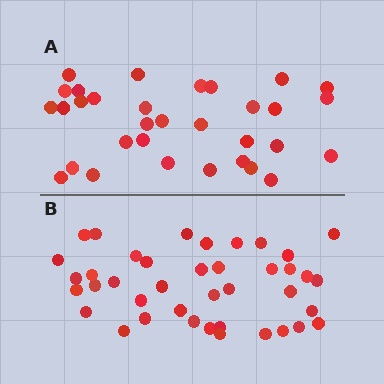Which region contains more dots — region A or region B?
Region B (the bottom region) has more dots.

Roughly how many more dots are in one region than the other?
Region B has roughly 8 or so more dots than region A.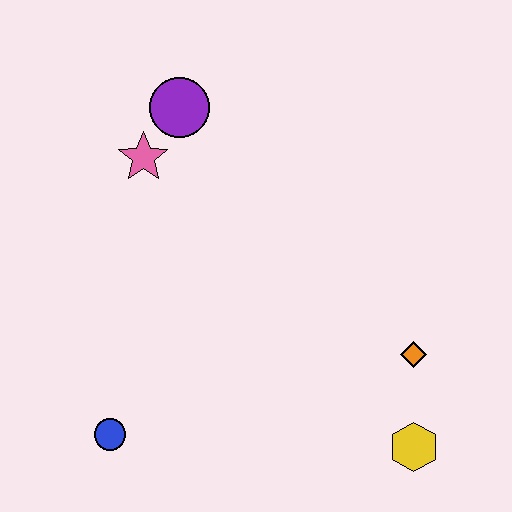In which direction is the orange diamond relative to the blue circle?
The orange diamond is to the right of the blue circle.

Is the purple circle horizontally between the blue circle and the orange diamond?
Yes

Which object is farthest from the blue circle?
The purple circle is farthest from the blue circle.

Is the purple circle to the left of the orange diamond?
Yes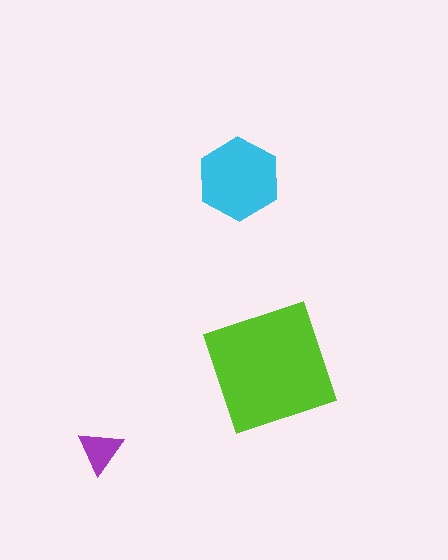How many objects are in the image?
There are 3 objects in the image.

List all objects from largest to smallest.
The lime square, the cyan hexagon, the purple triangle.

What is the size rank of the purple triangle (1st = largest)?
3rd.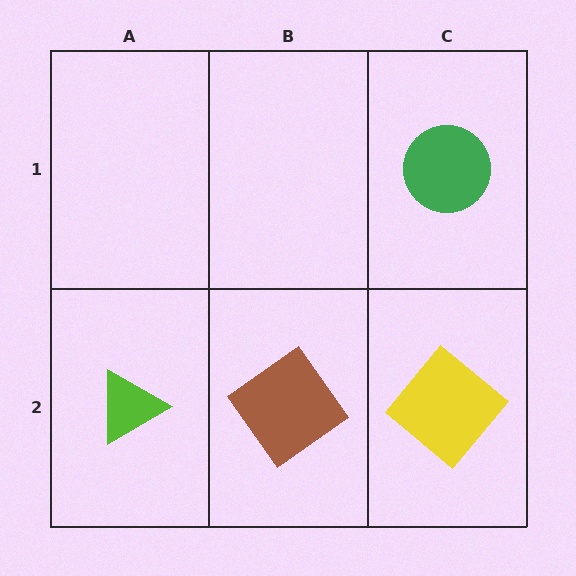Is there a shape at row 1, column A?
No, that cell is empty.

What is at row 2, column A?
A lime triangle.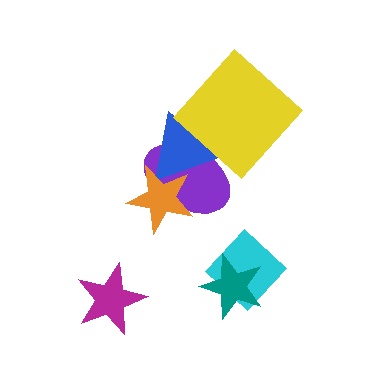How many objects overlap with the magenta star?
0 objects overlap with the magenta star.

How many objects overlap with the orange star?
2 objects overlap with the orange star.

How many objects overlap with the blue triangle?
3 objects overlap with the blue triangle.